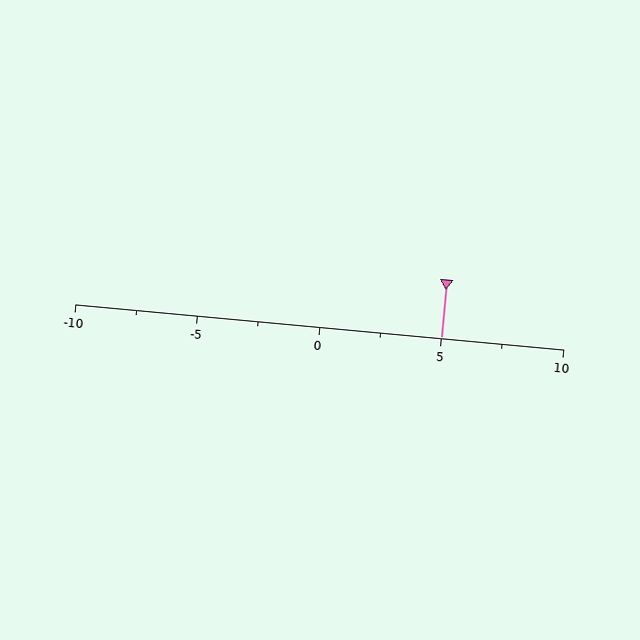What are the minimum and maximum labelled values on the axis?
The axis runs from -10 to 10.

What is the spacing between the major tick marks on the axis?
The major ticks are spaced 5 apart.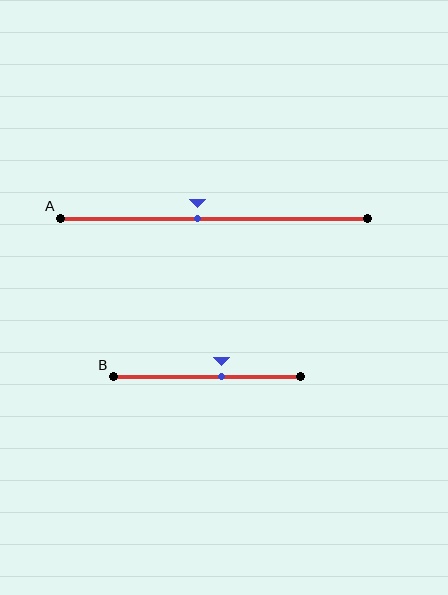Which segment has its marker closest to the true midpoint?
Segment A has its marker closest to the true midpoint.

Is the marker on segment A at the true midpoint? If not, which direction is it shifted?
No, the marker on segment A is shifted to the left by about 5% of the segment length.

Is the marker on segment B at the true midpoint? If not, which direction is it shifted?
No, the marker on segment B is shifted to the right by about 8% of the segment length.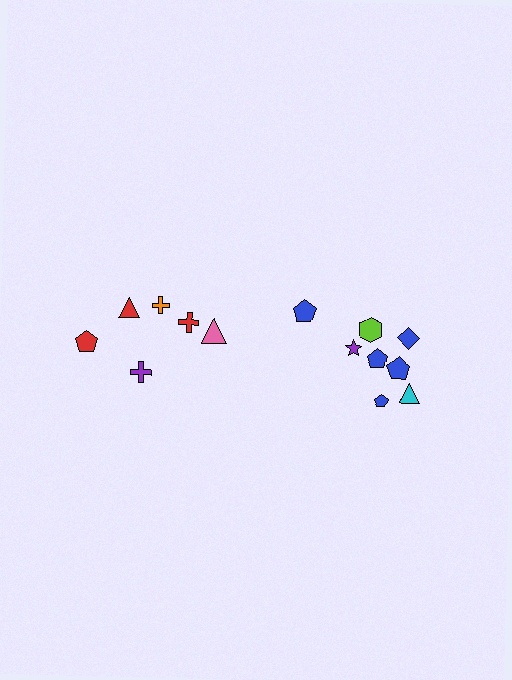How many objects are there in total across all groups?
There are 14 objects.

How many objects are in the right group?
There are 8 objects.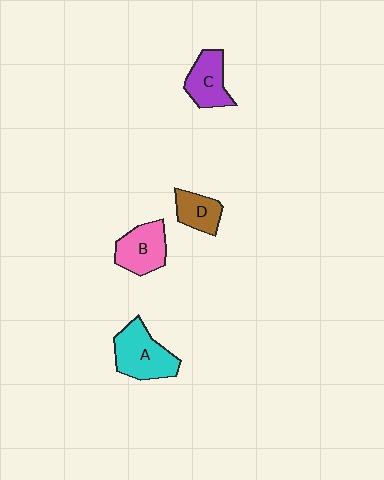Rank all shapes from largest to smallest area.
From largest to smallest: A (cyan), B (pink), C (purple), D (brown).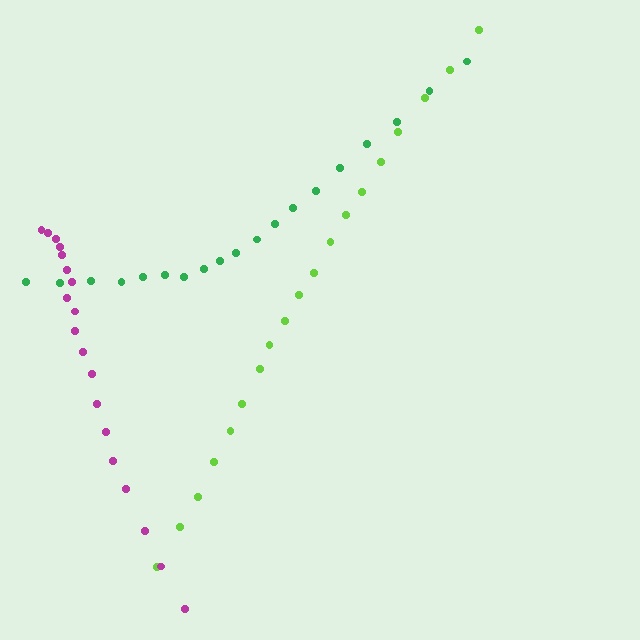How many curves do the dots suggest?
There are 3 distinct paths.